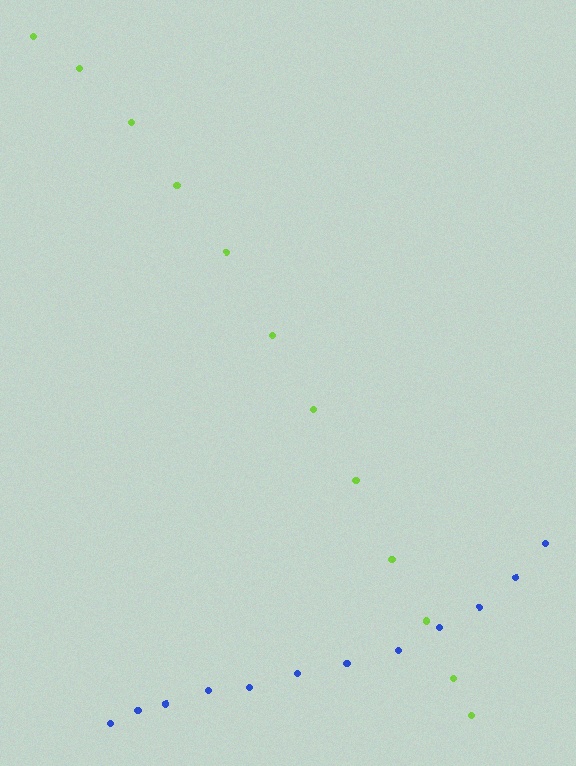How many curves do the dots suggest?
There are 2 distinct paths.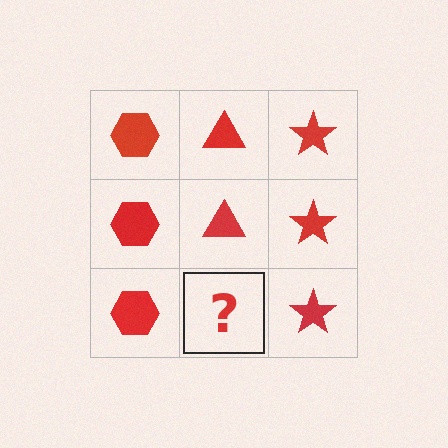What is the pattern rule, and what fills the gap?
The rule is that each column has a consistent shape. The gap should be filled with a red triangle.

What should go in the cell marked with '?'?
The missing cell should contain a red triangle.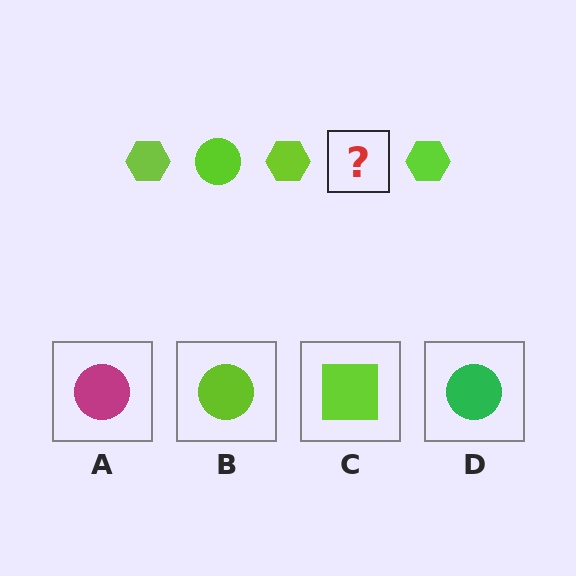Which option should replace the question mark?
Option B.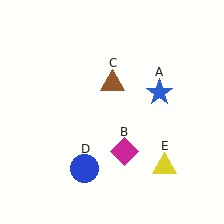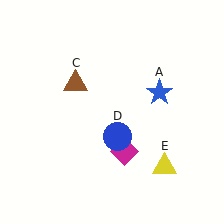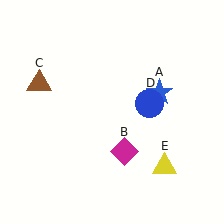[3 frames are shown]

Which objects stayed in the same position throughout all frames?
Blue star (object A) and magenta diamond (object B) and yellow triangle (object E) remained stationary.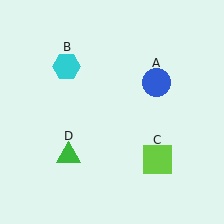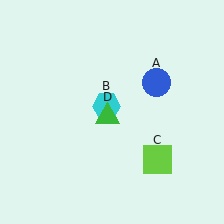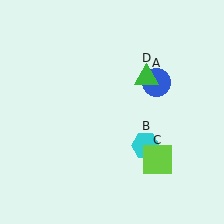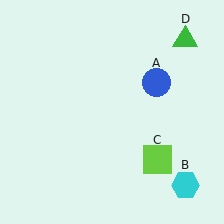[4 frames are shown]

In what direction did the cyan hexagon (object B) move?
The cyan hexagon (object B) moved down and to the right.